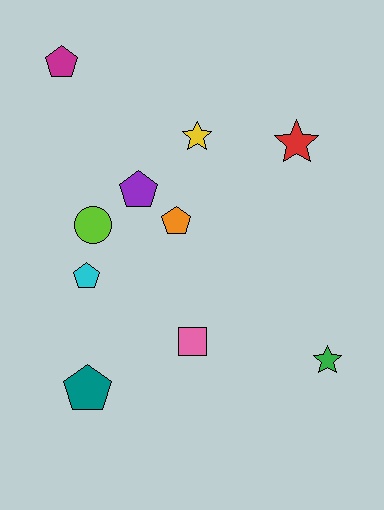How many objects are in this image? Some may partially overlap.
There are 10 objects.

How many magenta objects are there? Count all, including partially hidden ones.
There is 1 magenta object.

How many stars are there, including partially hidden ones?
There are 3 stars.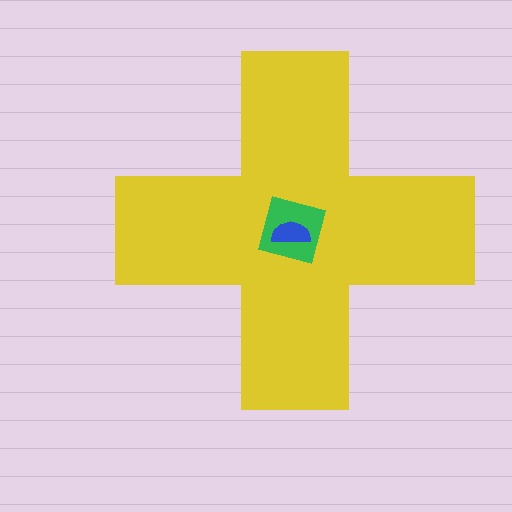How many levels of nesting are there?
3.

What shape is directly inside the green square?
The blue semicircle.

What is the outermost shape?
The yellow cross.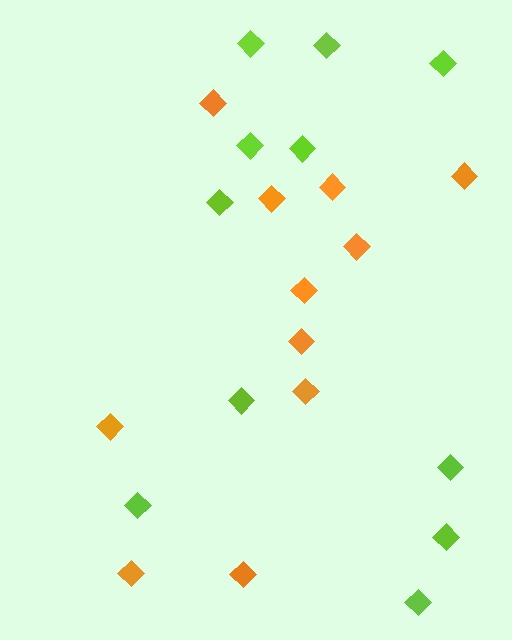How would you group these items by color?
There are 2 groups: one group of orange diamonds (11) and one group of lime diamonds (11).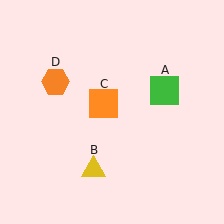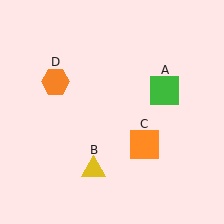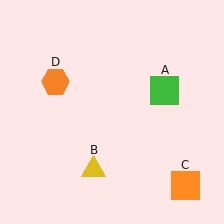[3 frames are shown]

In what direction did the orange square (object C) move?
The orange square (object C) moved down and to the right.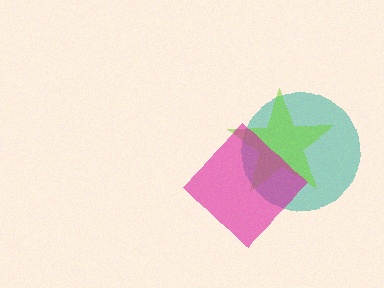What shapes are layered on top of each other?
The layered shapes are: a teal circle, a lime star, a magenta diamond.